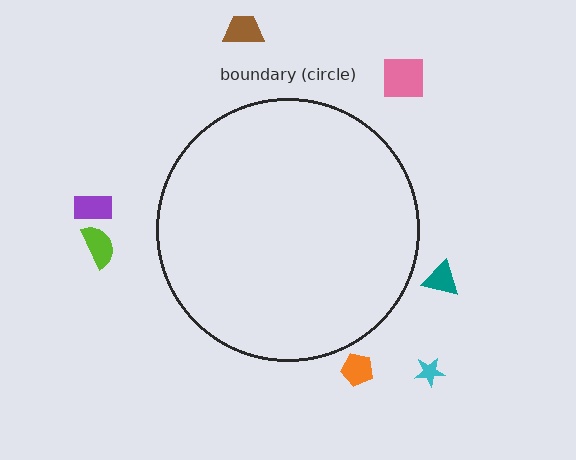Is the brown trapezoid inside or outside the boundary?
Outside.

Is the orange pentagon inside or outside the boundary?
Outside.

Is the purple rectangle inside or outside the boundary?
Outside.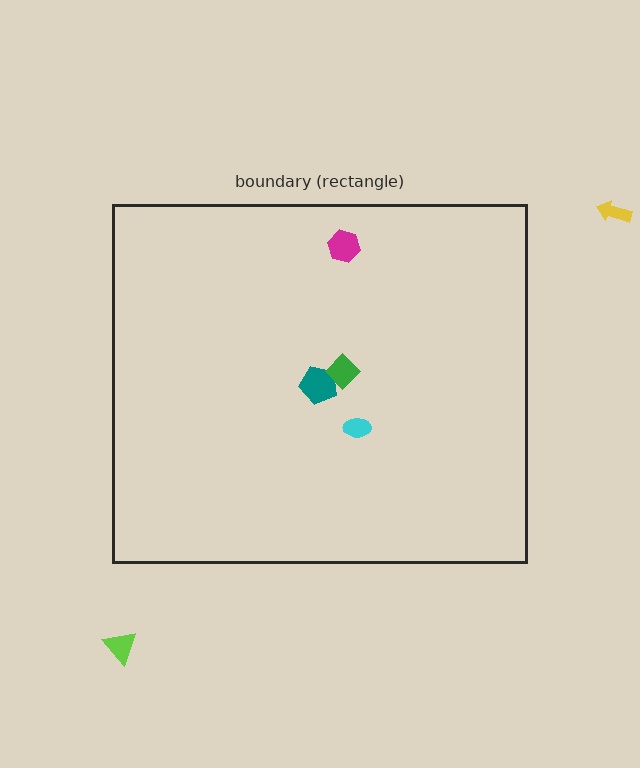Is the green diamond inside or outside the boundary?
Inside.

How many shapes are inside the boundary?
4 inside, 2 outside.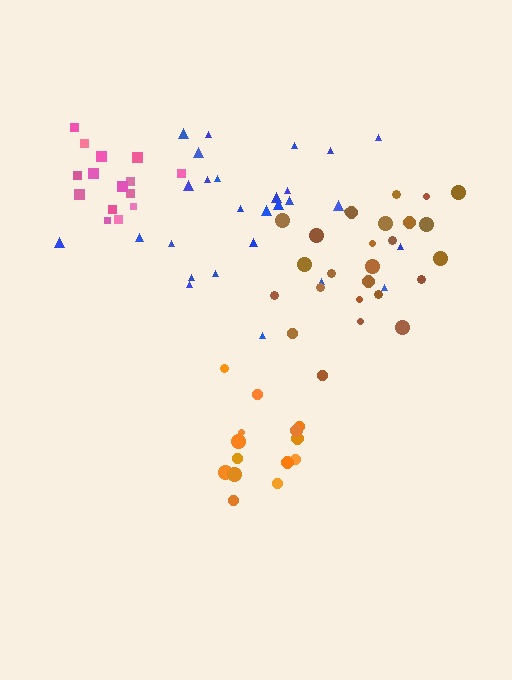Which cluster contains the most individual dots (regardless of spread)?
Blue (27).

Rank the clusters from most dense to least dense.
orange, brown, pink, blue.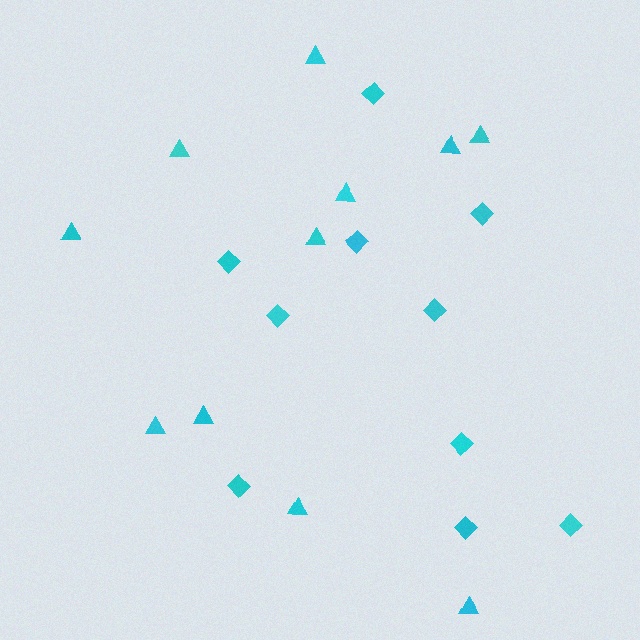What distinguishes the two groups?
There are 2 groups: one group of diamonds (10) and one group of triangles (11).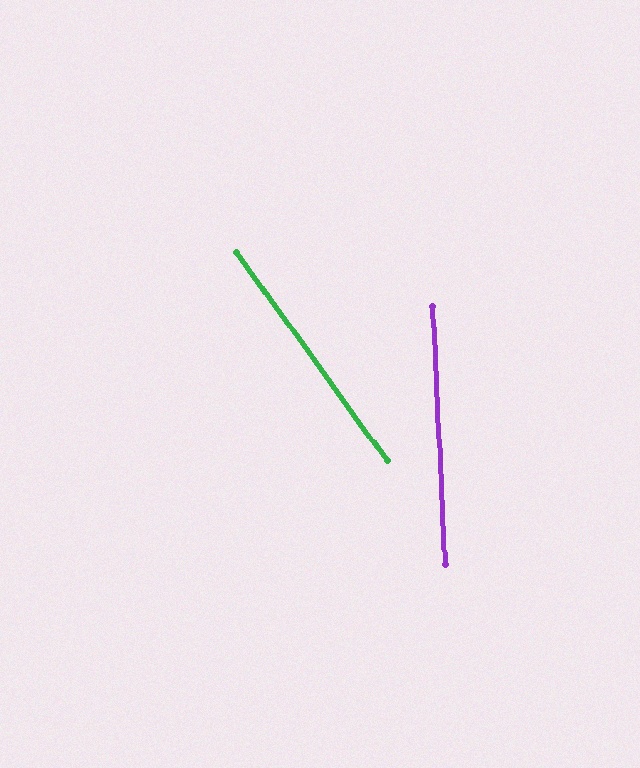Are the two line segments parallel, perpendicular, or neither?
Neither parallel nor perpendicular — they differ by about 33°.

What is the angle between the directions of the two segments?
Approximately 33 degrees.